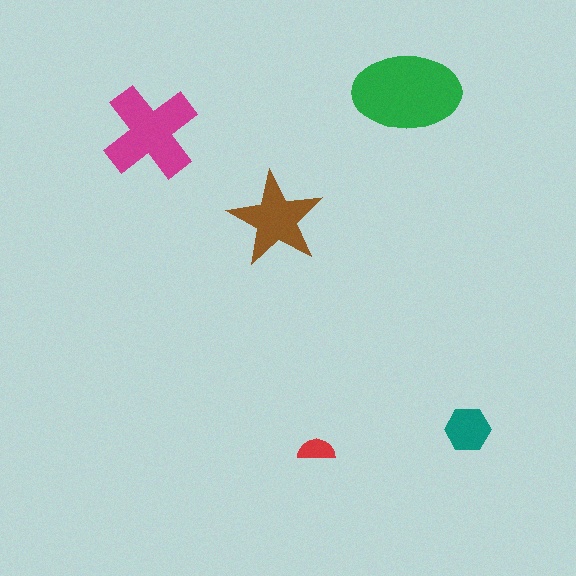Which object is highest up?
The green ellipse is topmost.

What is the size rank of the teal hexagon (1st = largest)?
4th.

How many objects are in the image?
There are 5 objects in the image.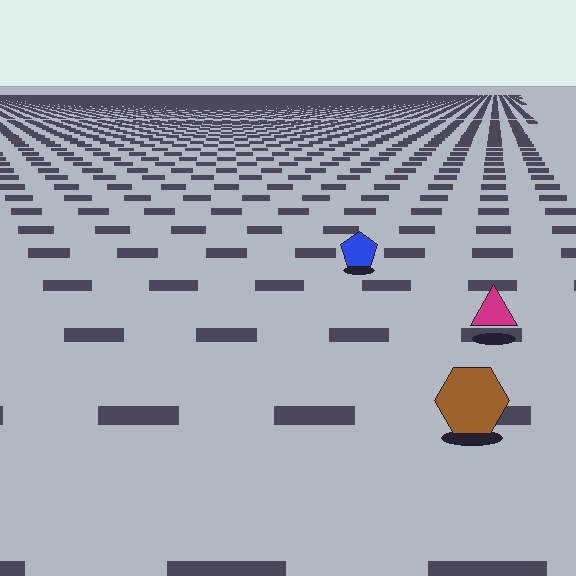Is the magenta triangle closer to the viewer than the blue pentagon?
Yes. The magenta triangle is closer — you can tell from the texture gradient: the ground texture is coarser near it.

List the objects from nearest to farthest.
From nearest to farthest: the brown hexagon, the magenta triangle, the blue pentagon.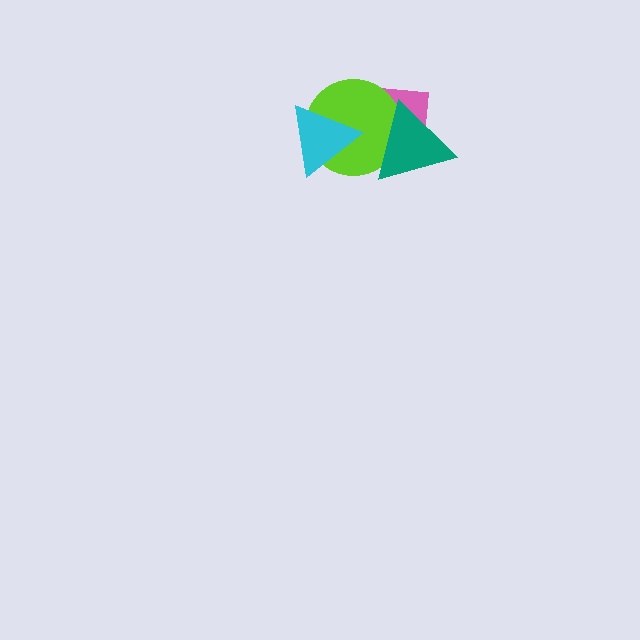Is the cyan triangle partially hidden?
No, no other shape covers it.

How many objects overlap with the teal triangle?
2 objects overlap with the teal triangle.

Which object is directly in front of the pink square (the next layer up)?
The lime circle is directly in front of the pink square.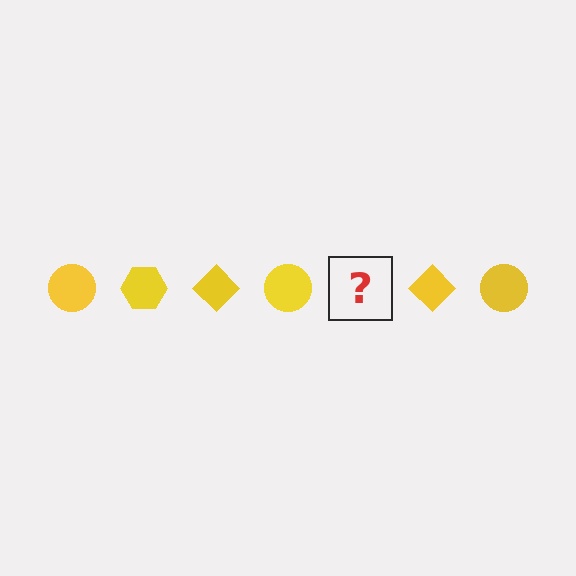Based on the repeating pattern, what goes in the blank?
The blank should be a yellow hexagon.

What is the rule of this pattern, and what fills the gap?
The rule is that the pattern cycles through circle, hexagon, diamond shapes in yellow. The gap should be filled with a yellow hexagon.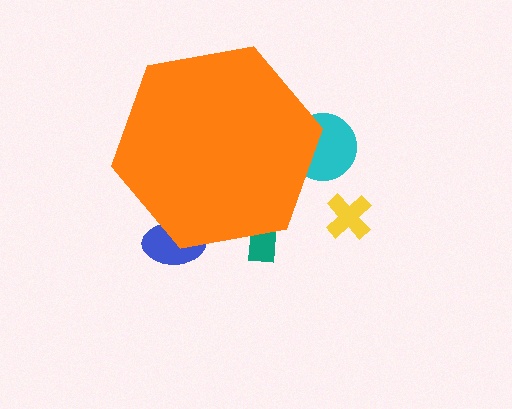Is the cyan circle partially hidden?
Yes, the cyan circle is partially hidden behind the orange hexagon.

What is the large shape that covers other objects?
An orange hexagon.